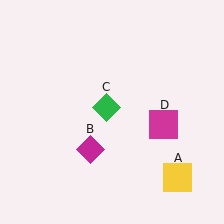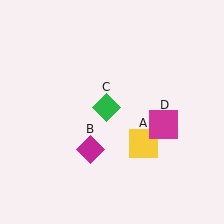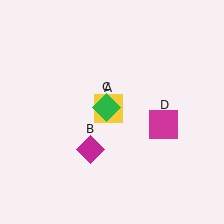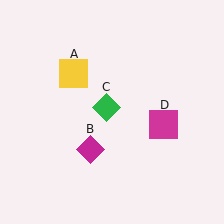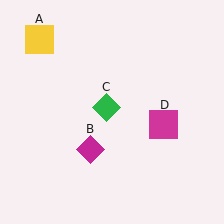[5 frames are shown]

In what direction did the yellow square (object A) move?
The yellow square (object A) moved up and to the left.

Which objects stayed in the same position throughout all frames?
Magenta diamond (object B) and green diamond (object C) and magenta square (object D) remained stationary.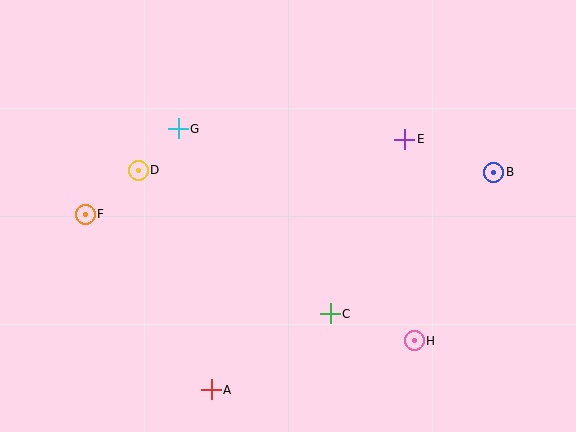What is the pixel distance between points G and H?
The distance between G and H is 317 pixels.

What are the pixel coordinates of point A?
Point A is at (211, 390).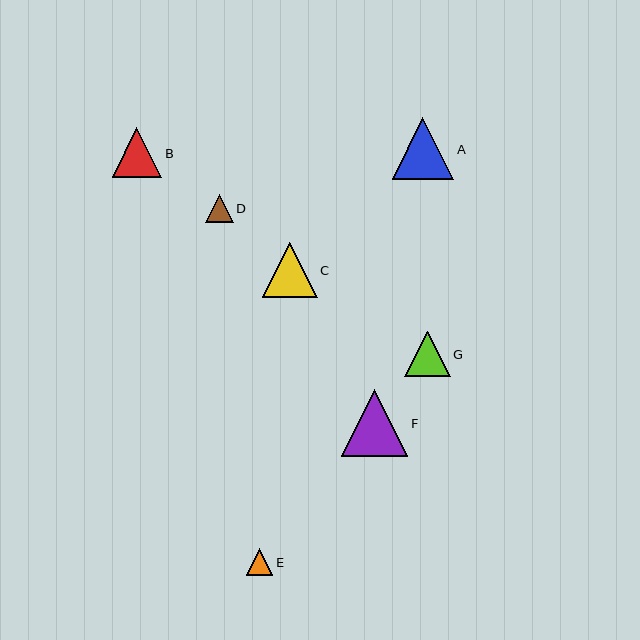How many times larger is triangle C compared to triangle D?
Triangle C is approximately 2.0 times the size of triangle D.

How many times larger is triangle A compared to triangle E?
Triangle A is approximately 2.3 times the size of triangle E.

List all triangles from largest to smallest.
From largest to smallest: F, A, C, B, G, D, E.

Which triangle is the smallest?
Triangle E is the smallest with a size of approximately 27 pixels.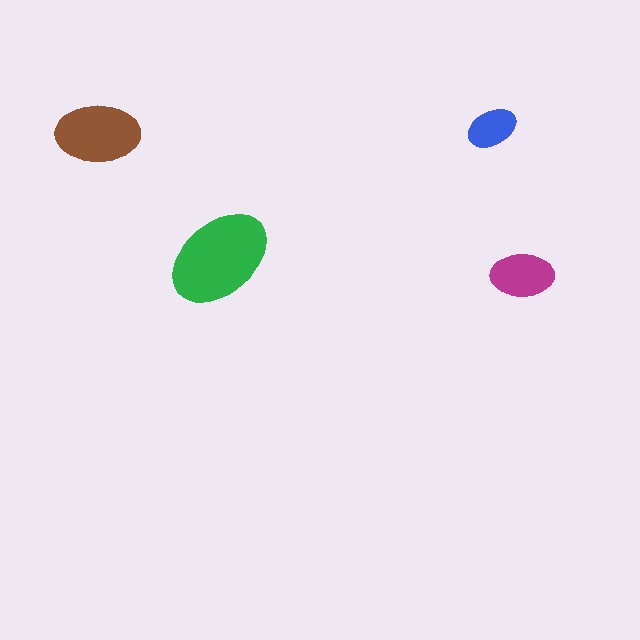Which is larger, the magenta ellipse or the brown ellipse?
The brown one.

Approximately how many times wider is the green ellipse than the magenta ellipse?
About 1.5 times wider.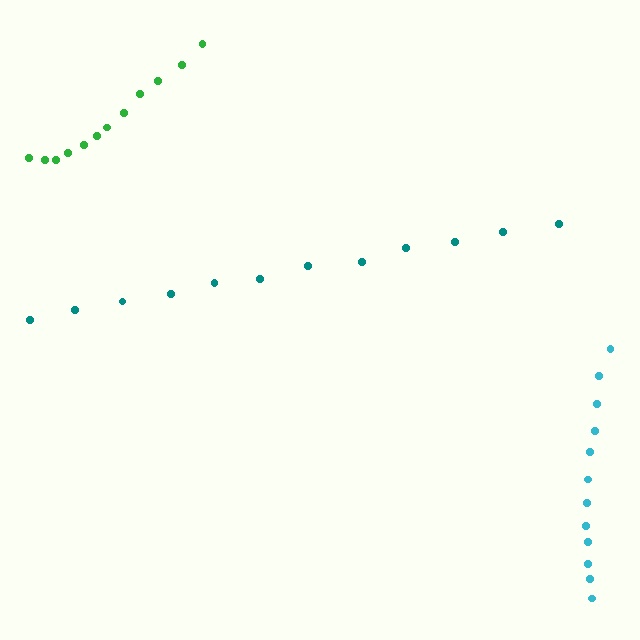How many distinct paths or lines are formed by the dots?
There are 3 distinct paths.